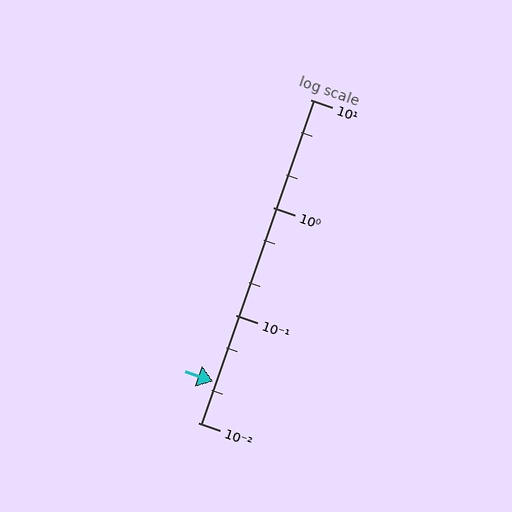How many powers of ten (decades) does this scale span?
The scale spans 3 decades, from 0.01 to 10.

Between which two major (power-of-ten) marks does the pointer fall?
The pointer is between 0.01 and 0.1.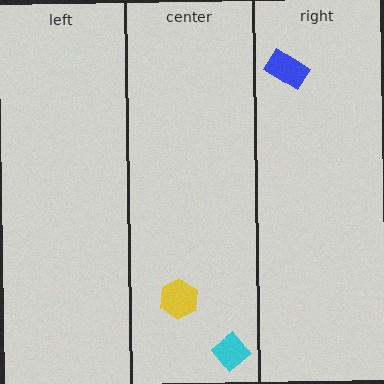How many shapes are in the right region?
1.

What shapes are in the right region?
The blue rectangle.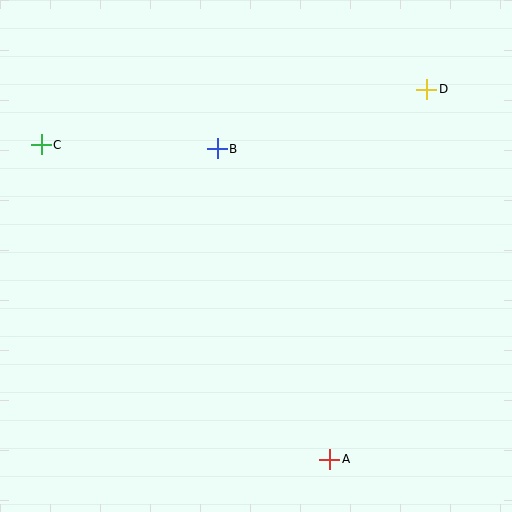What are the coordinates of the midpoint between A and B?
The midpoint between A and B is at (273, 304).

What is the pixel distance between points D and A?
The distance between D and A is 383 pixels.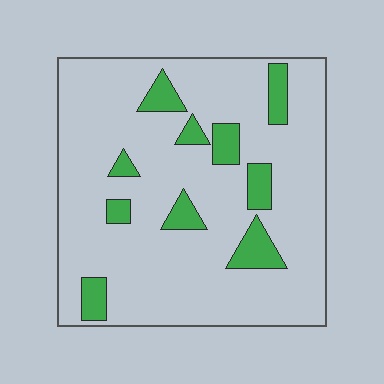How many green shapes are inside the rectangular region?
10.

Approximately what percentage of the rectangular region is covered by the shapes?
Approximately 15%.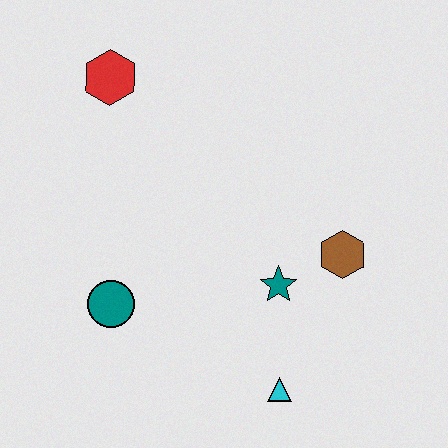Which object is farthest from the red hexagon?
The cyan triangle is farthest from the red hexagon.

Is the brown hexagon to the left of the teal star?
No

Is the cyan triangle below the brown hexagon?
Yes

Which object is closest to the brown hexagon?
The teal star is closest to the brown hexagon.